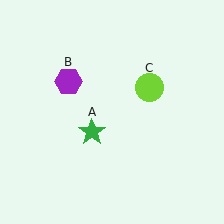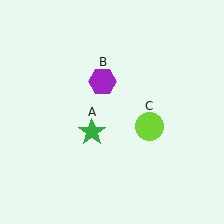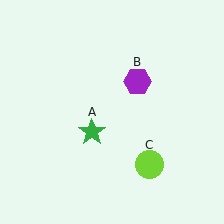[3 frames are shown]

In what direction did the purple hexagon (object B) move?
The purple hexagon (object B) moved right.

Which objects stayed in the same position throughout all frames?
Green star (object A) remained stationary.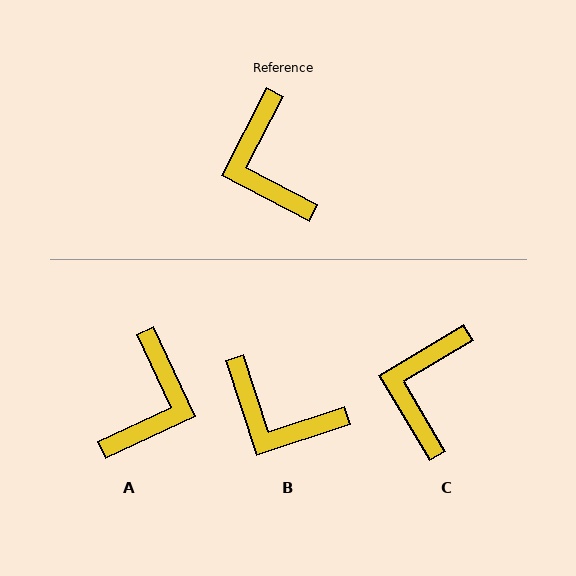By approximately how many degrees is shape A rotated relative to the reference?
Approximately 142 degrees counter-clockwise.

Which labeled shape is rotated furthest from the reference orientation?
A, about 142 degrees away.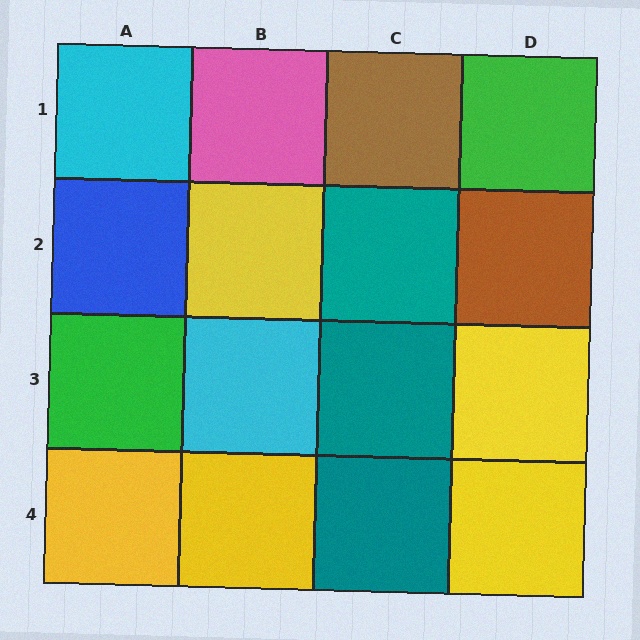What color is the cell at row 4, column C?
Teal.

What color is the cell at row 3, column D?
Yellow.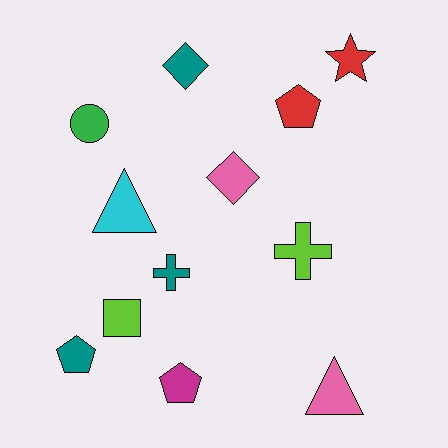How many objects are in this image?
There are 12 objects.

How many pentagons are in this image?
There are 3 pentagons.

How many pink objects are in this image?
There are 2 pink objects.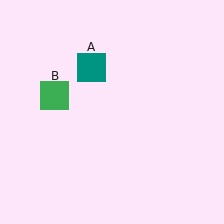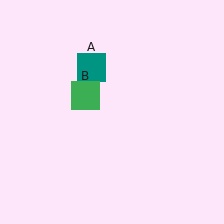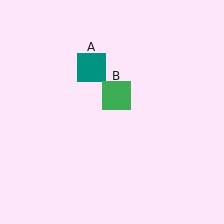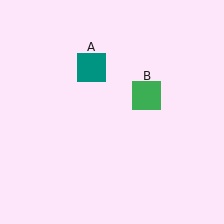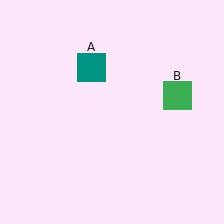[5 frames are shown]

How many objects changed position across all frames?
1 object changed position: green square (object B).